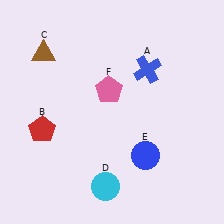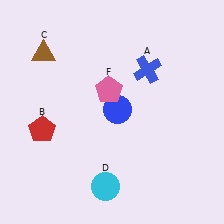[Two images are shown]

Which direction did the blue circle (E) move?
The blue circle (E) moved up.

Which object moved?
The blue circle (E) moved up.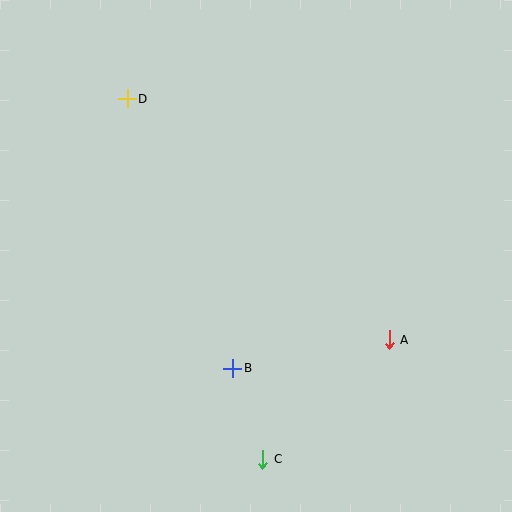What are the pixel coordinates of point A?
Point A is at (389, 340).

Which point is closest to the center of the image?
Point B at (233, 368) is closest to the center.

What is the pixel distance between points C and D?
The distance between C and D is 385 pixels.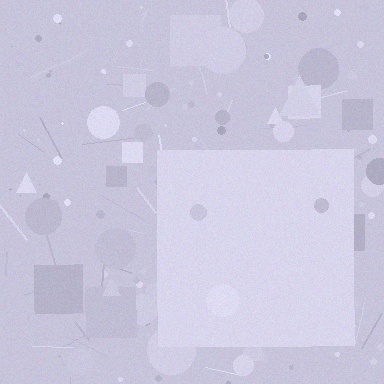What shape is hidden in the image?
A square is hidden in the image.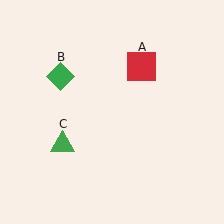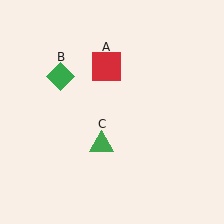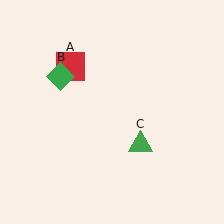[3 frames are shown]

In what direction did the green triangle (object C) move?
The green triangle (object C) moved right.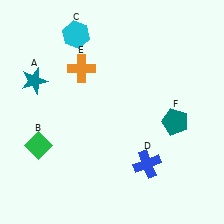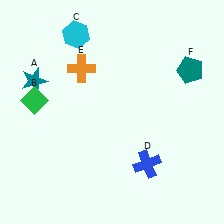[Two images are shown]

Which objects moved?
The objects that moved are: the green diamond (B), the teal pentagon (F).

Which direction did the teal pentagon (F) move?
The teal pentagon (F) moved up.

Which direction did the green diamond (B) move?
The green diamond (B) moved up.